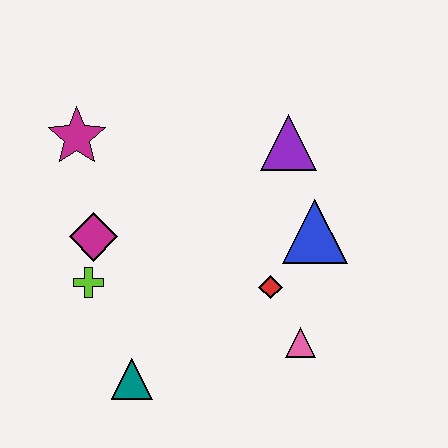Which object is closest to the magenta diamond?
The lime cross is closest to the magenta diamond.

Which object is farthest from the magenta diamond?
The pink triangle is farthest from the magenta diamond.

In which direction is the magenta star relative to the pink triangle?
The magenta star is to the left of the pink triangle.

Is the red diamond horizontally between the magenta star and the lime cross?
No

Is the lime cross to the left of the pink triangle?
Yes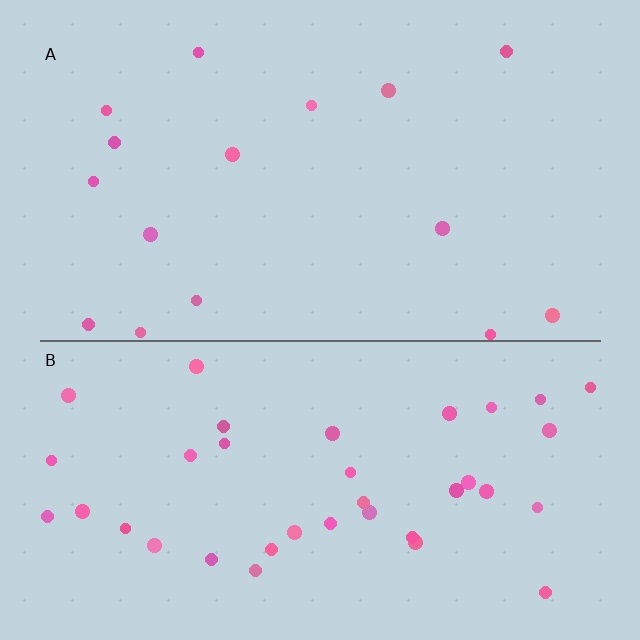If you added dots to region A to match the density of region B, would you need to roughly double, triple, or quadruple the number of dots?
Approximately double.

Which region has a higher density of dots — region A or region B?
B (the bottom).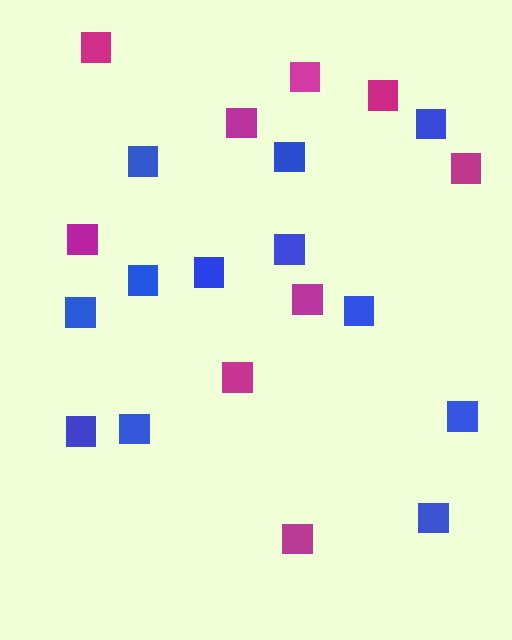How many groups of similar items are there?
There are 2 groups: one group of magenta squares (9) and one group of blue squares (12).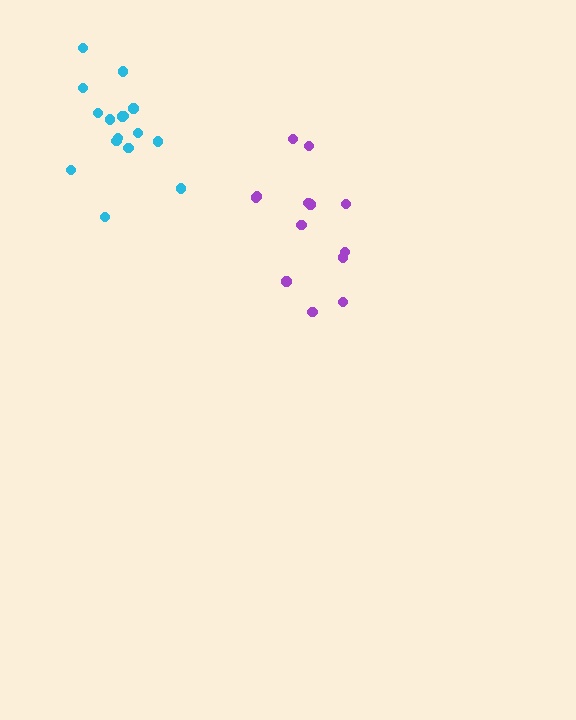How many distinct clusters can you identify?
There are 2 distinct clusters.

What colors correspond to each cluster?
The clusters are colored: purple, cyan.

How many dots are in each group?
Group 1: 13 dots, Group 2: 16 dots (29 total).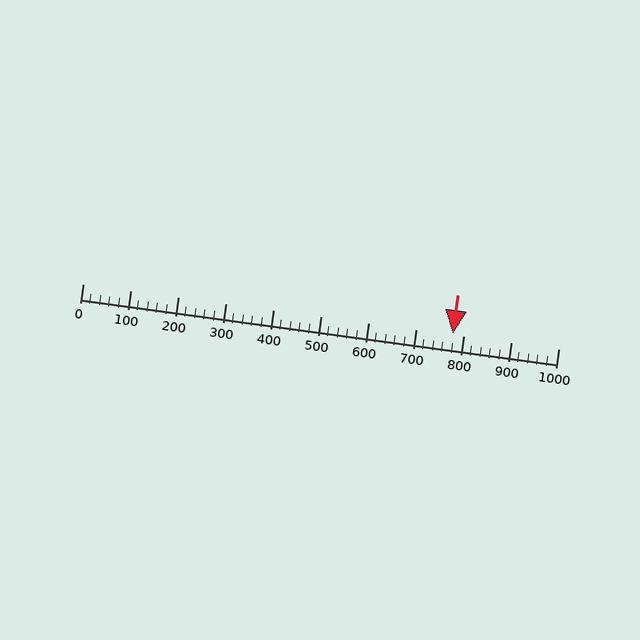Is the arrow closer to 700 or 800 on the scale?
The arrow is closer to 800.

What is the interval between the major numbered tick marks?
The major tick marks are spaced 100 units apart.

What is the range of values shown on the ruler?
The ruler shows values from 0 to 1000.